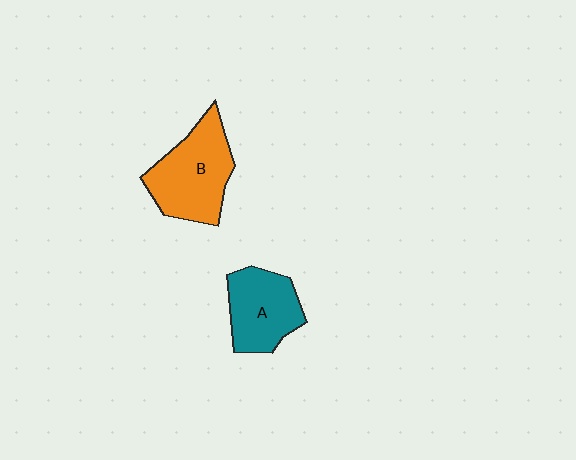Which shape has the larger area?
Shape B (orange).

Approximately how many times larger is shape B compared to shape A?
Approximately 1.3 times.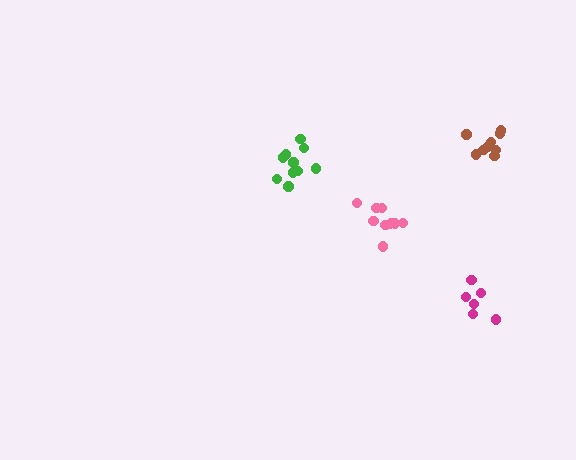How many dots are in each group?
Group 1: 10 dots, Group 2: 10 dots, Group 3: 6 dots, Group 4: 9 dots (35 total).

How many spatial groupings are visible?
There are 4 spatial groupings.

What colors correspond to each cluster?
The clusters are colored: pink, green, magenta, brown.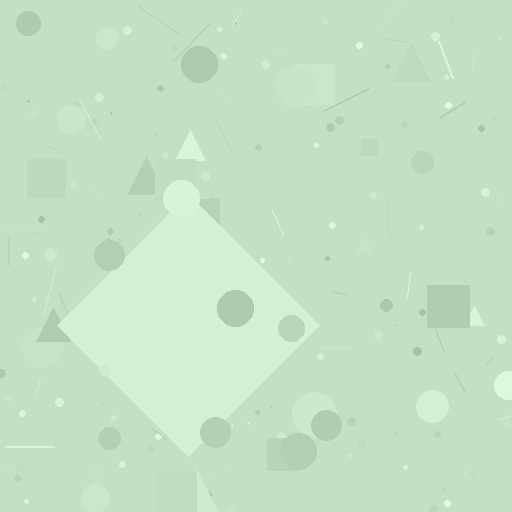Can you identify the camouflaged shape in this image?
The camouflaged shape is a diamond.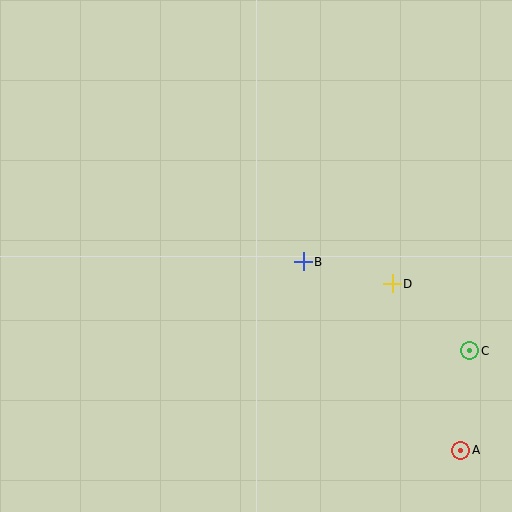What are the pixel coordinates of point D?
Point D is at (392, 284).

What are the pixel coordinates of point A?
Point A is at (461, 450).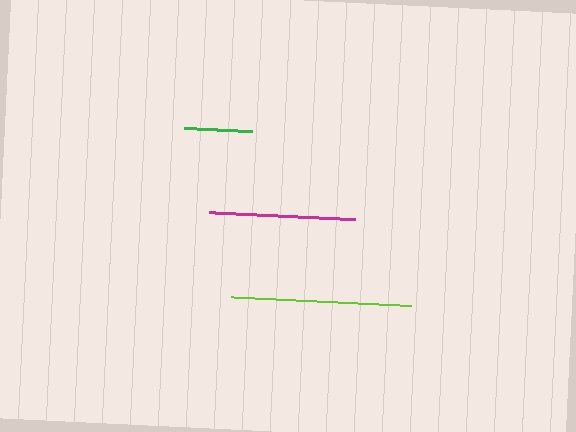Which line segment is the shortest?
The green line is the shortest at approximately 68 pixels.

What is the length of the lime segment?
The lime segment is approximately 180 pixels long.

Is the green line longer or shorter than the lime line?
The lime line is longer than the green line.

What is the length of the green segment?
The green segment is approximately 68 pixels long.